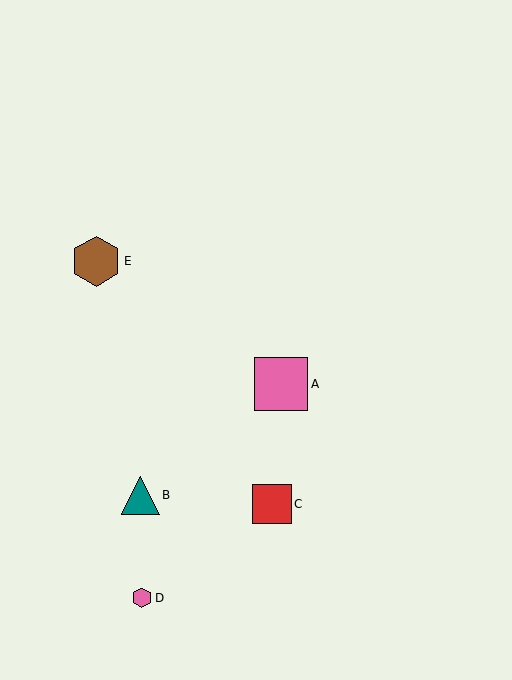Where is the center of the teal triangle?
The center of the teal triangle is at (141, 495).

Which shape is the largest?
The pink square (labeled A) is the largest.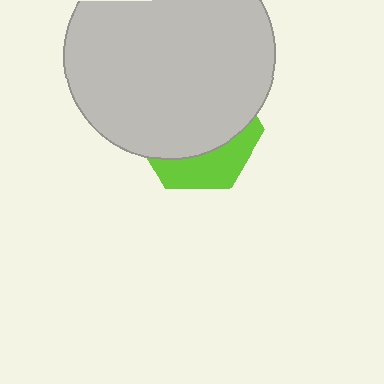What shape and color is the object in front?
The object in front is a light gray circle.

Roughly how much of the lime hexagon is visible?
A small part of it is visible (roughly 31%).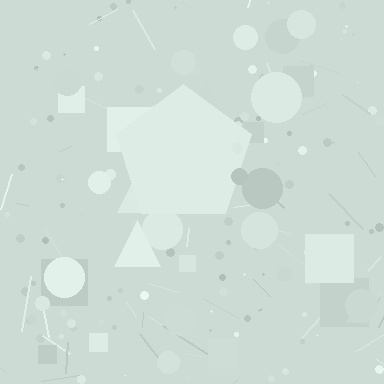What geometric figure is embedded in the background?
A pentagon is embedded in the background.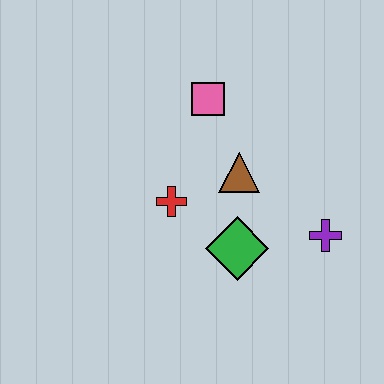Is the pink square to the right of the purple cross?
No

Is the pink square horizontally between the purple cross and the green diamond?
No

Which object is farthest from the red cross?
The purple cross is farthest from the red cross.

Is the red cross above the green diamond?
Yes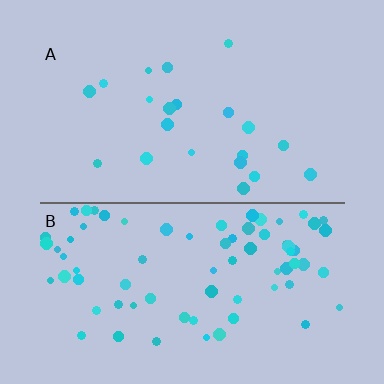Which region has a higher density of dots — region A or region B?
B (the bottom).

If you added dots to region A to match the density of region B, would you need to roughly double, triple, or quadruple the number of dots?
Approximately quadruple.